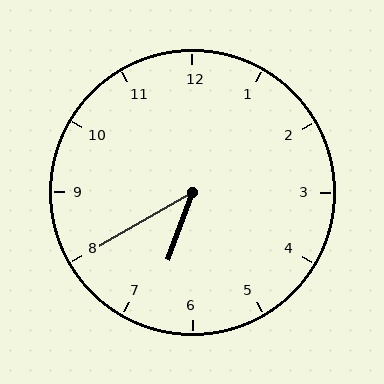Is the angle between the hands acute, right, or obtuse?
It is acute.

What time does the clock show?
6:40.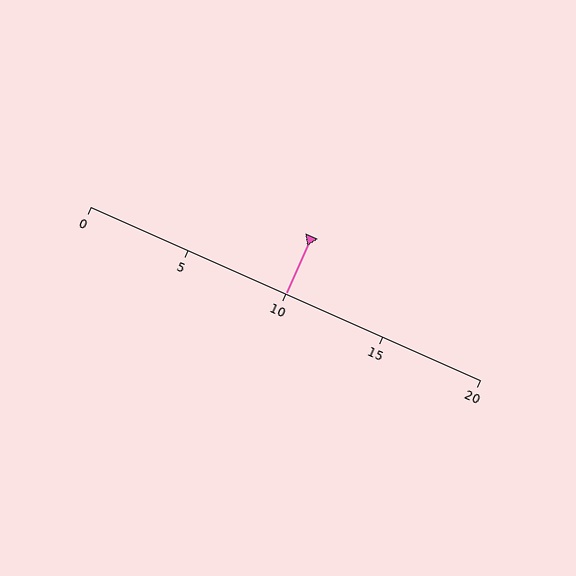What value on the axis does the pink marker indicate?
The marker indicates approximately 10.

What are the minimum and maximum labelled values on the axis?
The axis runs from 0 to 20.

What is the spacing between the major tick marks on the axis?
The major ticks are spaced 5 apart.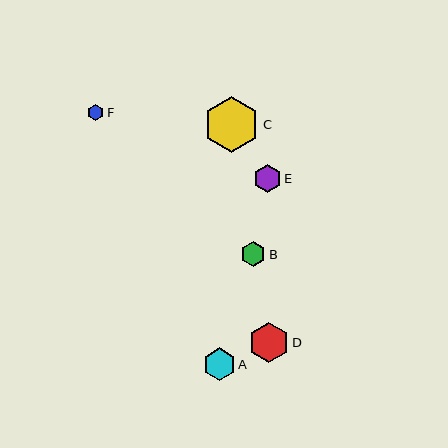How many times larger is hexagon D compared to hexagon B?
Hexagon D is approximately 1.6 times the size of hexagon B.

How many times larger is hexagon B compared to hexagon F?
Hexagon B is approximately 1.5 times the size of hexagon F.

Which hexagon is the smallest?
Hexagon F is the smallest with a size of approximately 16 pixels.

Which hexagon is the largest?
Hexagon C is the largest with a size of approximately 56 pixels.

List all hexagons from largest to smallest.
From largest to smallest: C, D, A, E, B, F.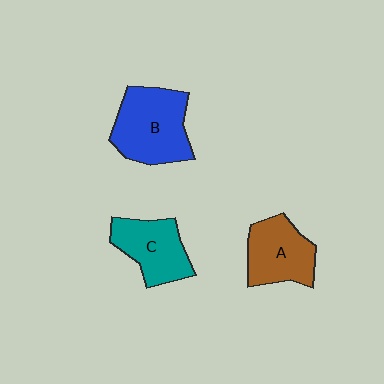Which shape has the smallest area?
Shape C (teal).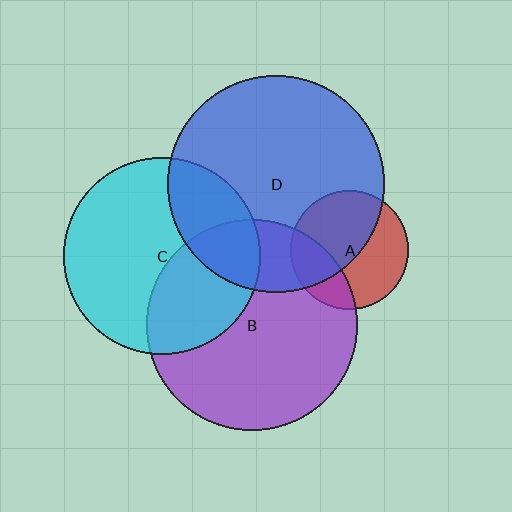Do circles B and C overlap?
Yes.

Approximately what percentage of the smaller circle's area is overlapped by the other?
Approximately 35%.